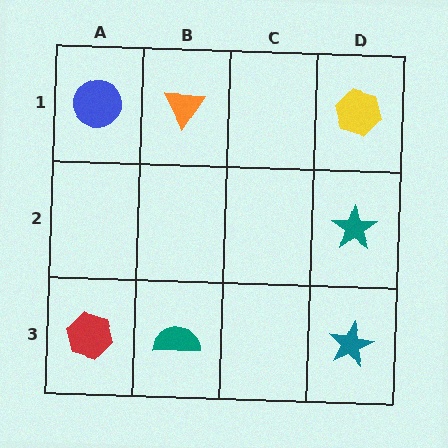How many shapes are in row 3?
3 shapes.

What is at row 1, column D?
A yellow hexagon.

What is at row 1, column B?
An orange triangle.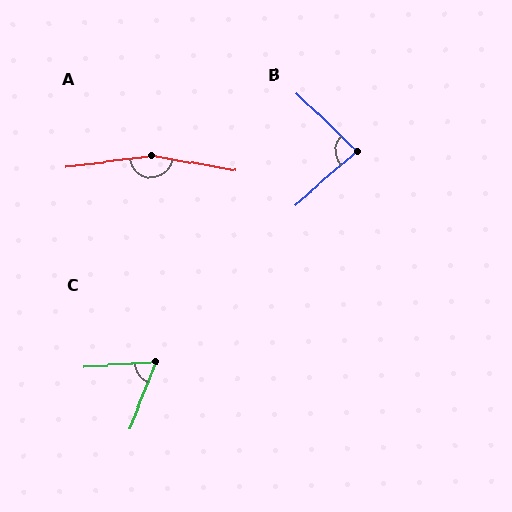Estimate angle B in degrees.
Approximately 85 degrees.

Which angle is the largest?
A, at approximately 163 degrees.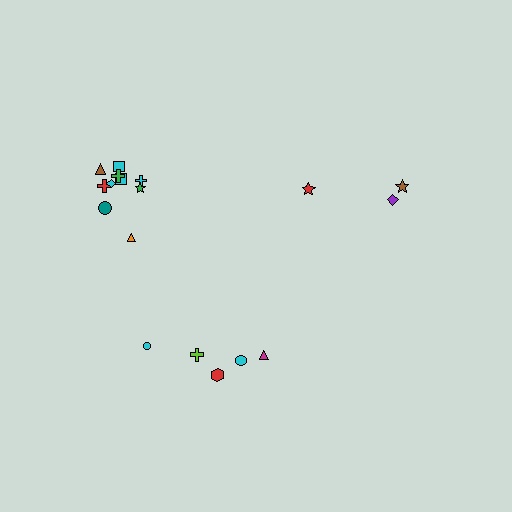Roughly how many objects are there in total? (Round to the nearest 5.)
Roughly 20 objects in total.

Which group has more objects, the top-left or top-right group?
The top-left group.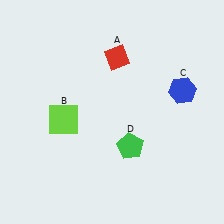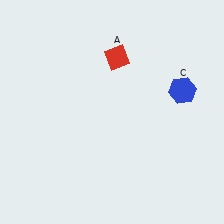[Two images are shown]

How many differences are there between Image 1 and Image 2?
There are 2 differences between the two images.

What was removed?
The lime square (B), the green pentagon (D) were removed in Image 2.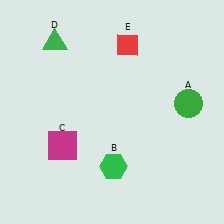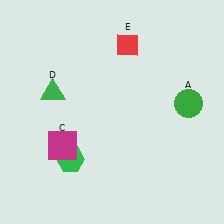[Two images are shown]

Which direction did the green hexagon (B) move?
The green hexagon (B) moved left.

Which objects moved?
The objects that moved are: the green hexagon (B), the green triangle (D).